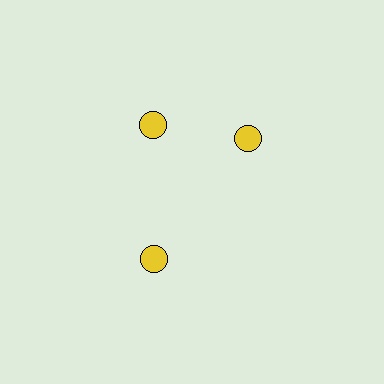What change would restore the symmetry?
The symmetry would be restored by rotating it back into even spacing with its neighbors so that all 3 circles sit at equal angles and equal distance from the center.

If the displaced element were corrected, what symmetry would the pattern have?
It would have 3-fold rotational symmetry — the pattern would map onto itself every 120 degrees.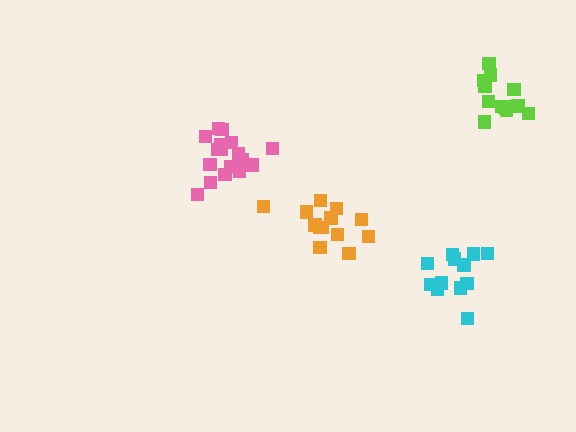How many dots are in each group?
Group 1: 13 dots, Group 2: 12 dots, Group 3: 17 dots, Group 4: 13 dots (55 total).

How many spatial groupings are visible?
There are 4 spatial groupings.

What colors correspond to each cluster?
The clusters are colored: lime, cyan, pink, orange.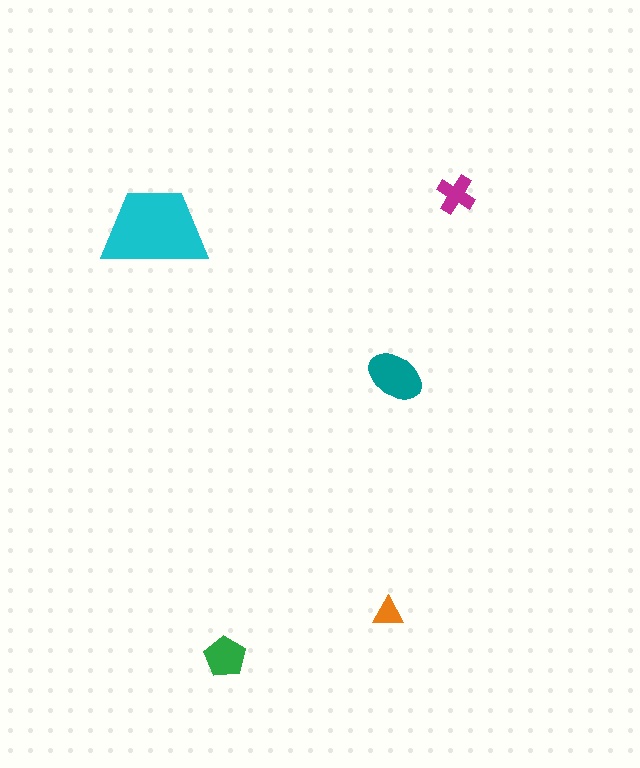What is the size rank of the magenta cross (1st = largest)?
4th.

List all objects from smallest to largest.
The orange triangle, the magenta cross, the green pentagon, the teal ellipse, the cyan trapezoid.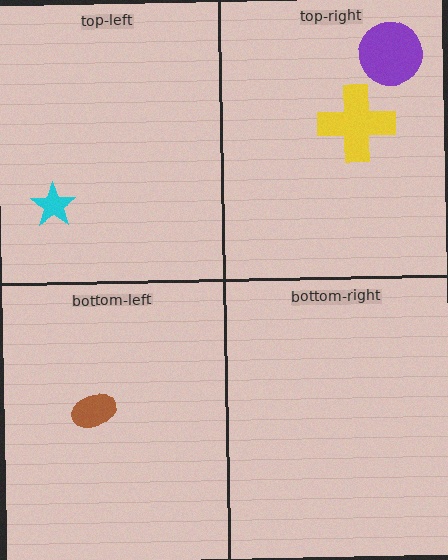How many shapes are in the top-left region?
1.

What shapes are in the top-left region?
The cyan star.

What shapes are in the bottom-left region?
The brown ellipse.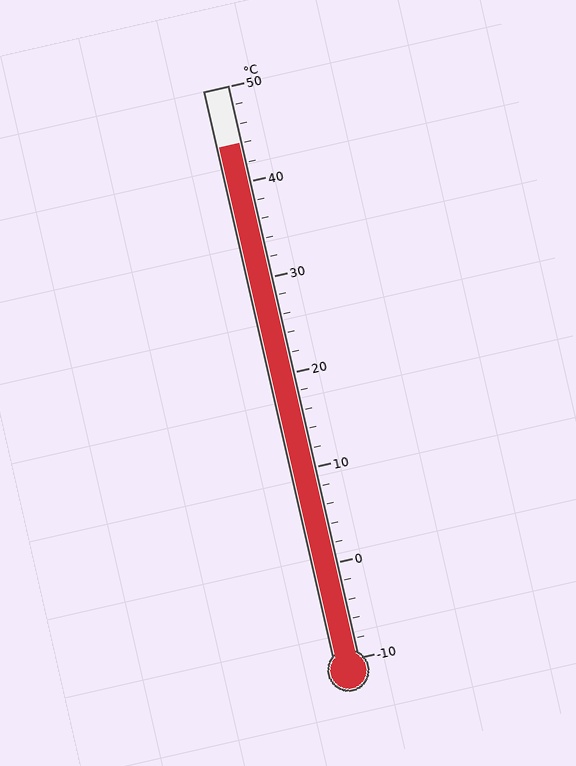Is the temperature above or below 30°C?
The temperature is above 30°C.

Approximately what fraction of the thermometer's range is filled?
The thermometer is filled to approximately 90% of its range.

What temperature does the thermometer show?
The thermometer shows approximately 44°C.